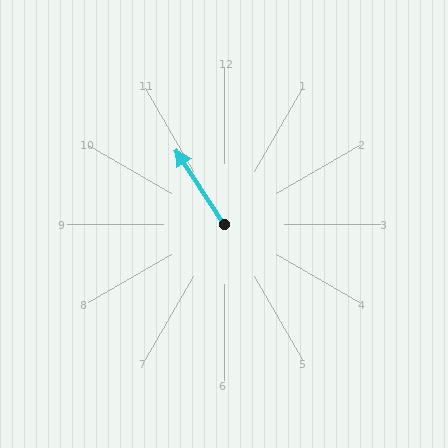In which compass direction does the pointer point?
Northwest.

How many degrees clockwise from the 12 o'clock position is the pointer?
Approximately 327 degrees.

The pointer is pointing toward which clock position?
Roughly 11 o'clock.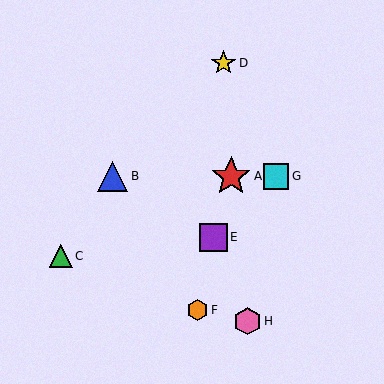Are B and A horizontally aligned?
Yes, both are at y≈177.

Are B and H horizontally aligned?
No, B is at y≈177 and H is at y≈321.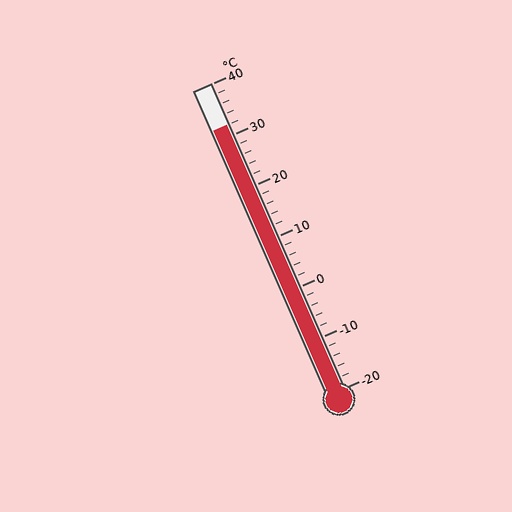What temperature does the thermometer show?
The thermometer shows approximately 32°C.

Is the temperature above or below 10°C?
The temperature is above 10°C.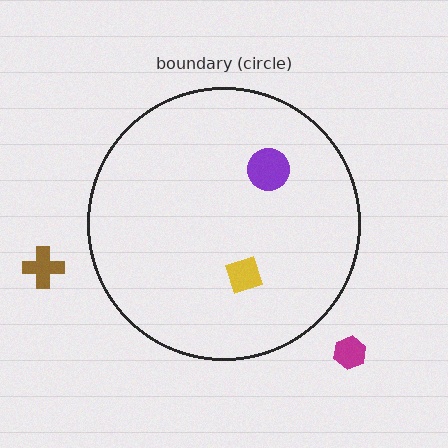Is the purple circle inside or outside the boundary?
Inside.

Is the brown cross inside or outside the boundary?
Outside.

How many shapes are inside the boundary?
2 inside, 2 outside.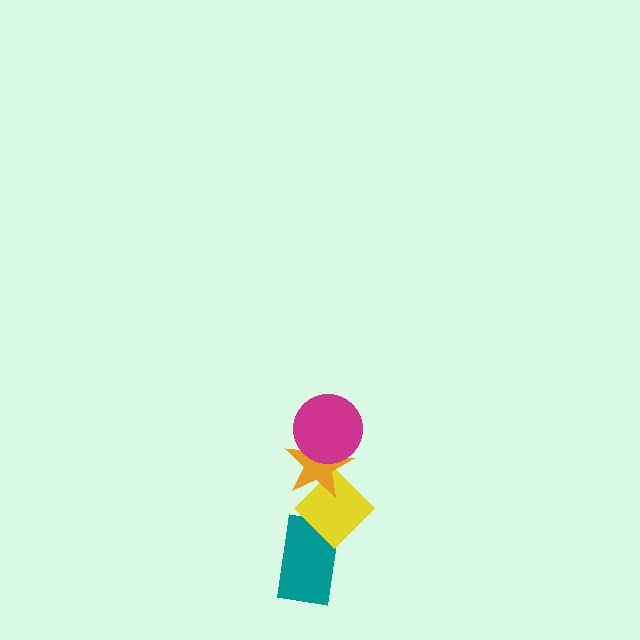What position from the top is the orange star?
The orange star is 2nd from the top.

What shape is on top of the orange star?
The magenta circle is on top of the orange star.